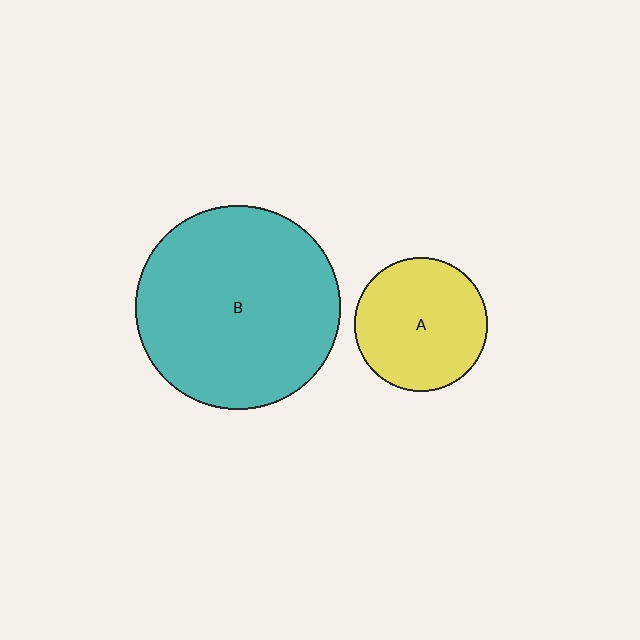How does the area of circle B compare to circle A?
Approximately 2.4 times.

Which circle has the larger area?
Circle B (teal).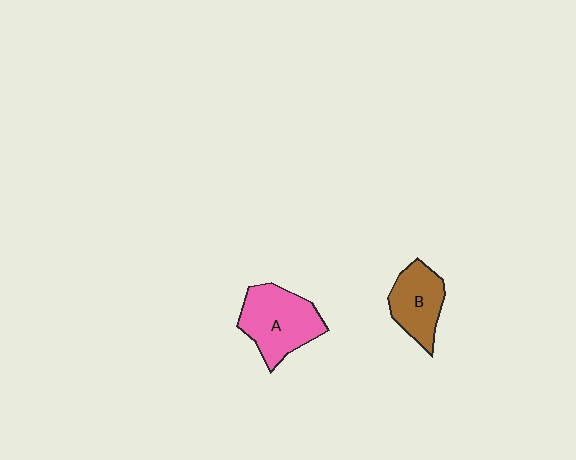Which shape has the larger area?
Shape A (pink).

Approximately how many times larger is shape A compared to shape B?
Approximately 1.4 times.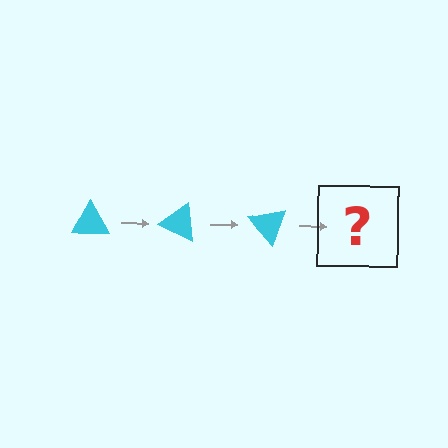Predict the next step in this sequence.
The next step is a cyan triangle rotated 75 degrees.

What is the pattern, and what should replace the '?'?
The pattern is that the triangle rotates 25 degrees each step. The '?' should be a cyan triangle rotated 75 degrees.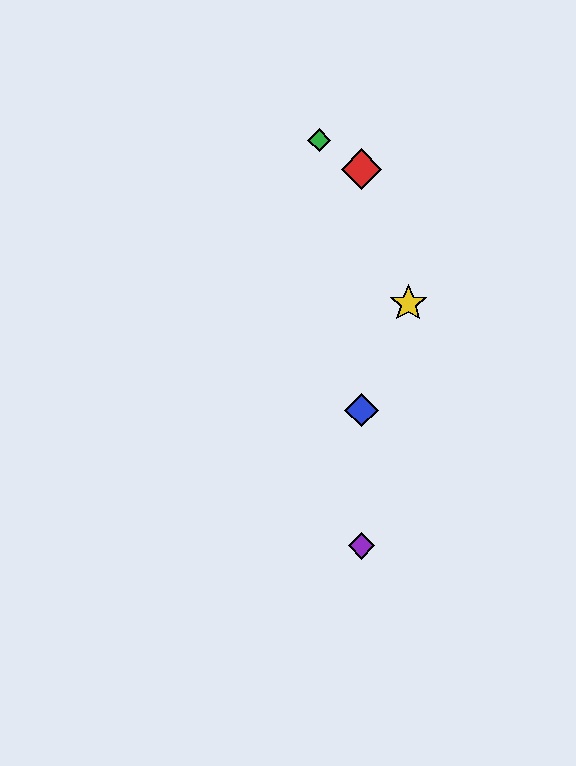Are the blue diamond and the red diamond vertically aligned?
Yes, both are at x≈361.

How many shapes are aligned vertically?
3 shapes (the red diamond, the blue diamond, the purple diamond) are aligned vertically.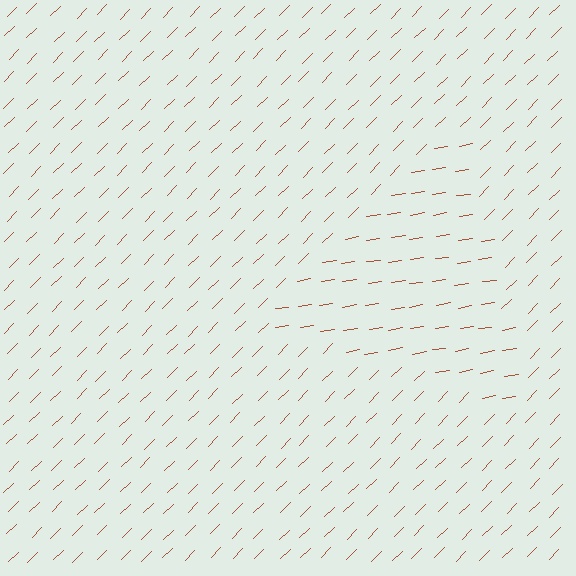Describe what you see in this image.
The image is filled with small brown line segments. A triangle region in the image has lines oriented differently from the surrounding lines, creating a visible texture boundary.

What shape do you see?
I see a triangle.